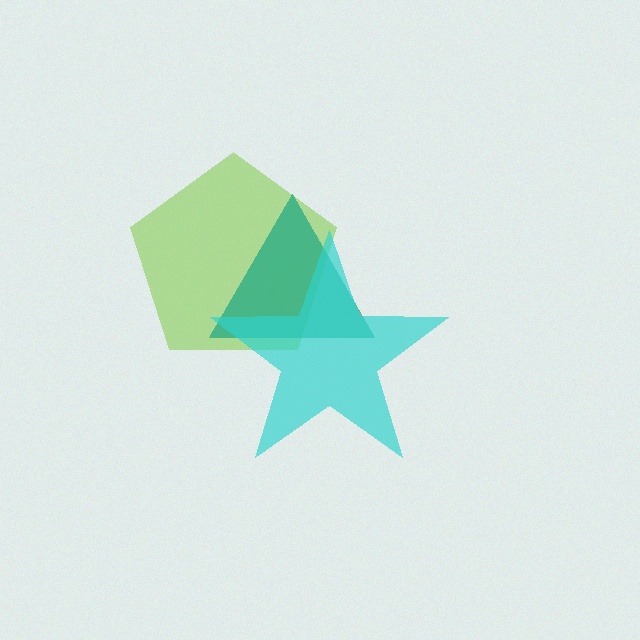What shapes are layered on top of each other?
The layered shapes are: a lime pentagon, a teal triangle, a cyan star.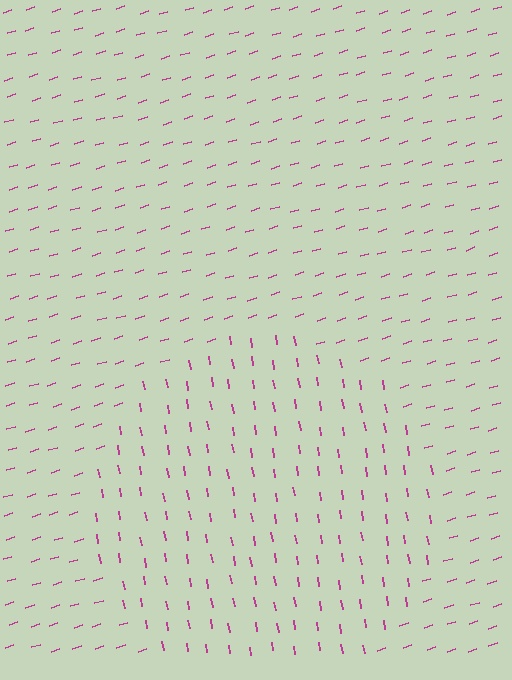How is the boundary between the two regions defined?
The boundary is defined purely by a change in line orientation (approximately 81 degrees difference). All lines are the same color and thickness.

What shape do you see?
I see a circle.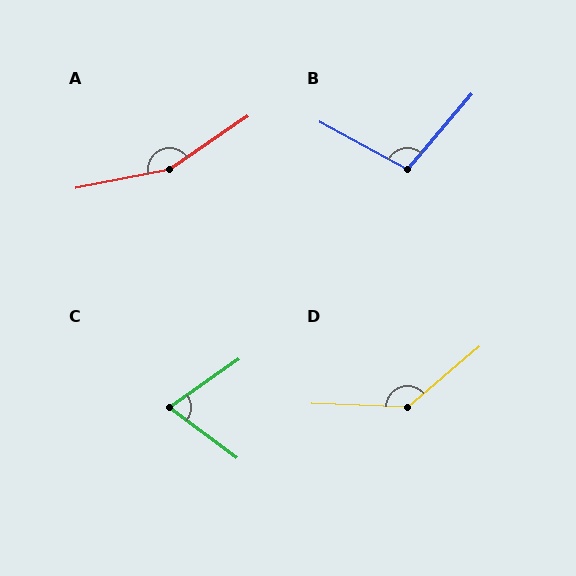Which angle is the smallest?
C, at approximately 72 degrees.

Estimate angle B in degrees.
Approximately 102 degrees.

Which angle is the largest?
A, at approximately 157 degrees.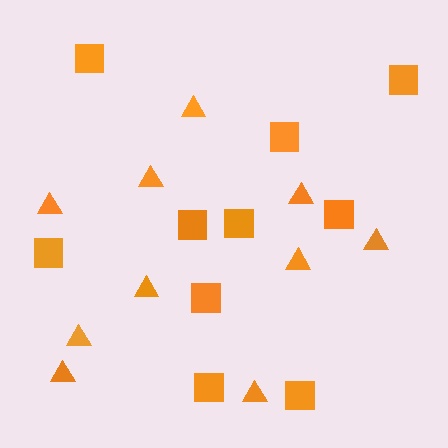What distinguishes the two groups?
There are 2 groups: one group of squares (10) and one group of triangles (10).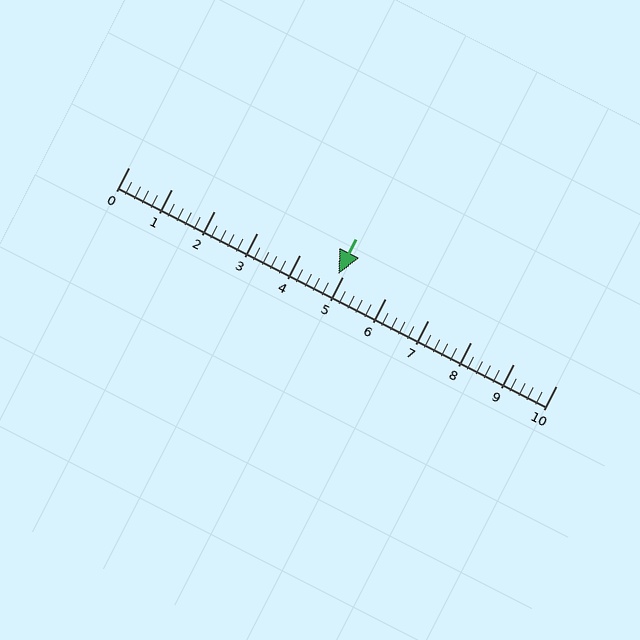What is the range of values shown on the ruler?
The ruler shows values from 0 to 10.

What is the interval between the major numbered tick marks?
The major tick marks are spaced 1 units apart.